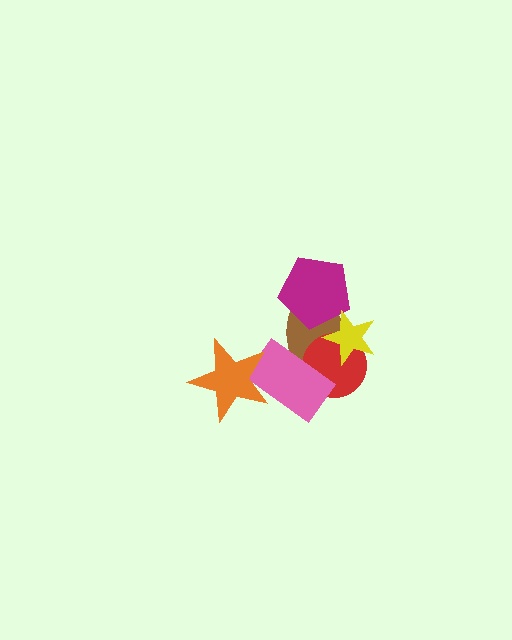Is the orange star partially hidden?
No, no other shape covers it.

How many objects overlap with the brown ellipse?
4 objects overlap with the brown ellipse.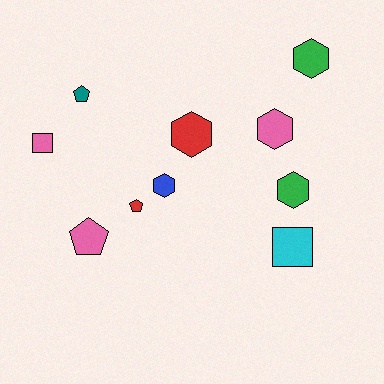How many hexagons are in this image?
There are 5 hexagons.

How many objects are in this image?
There are 10 objects.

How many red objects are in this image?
There are 2 red objects.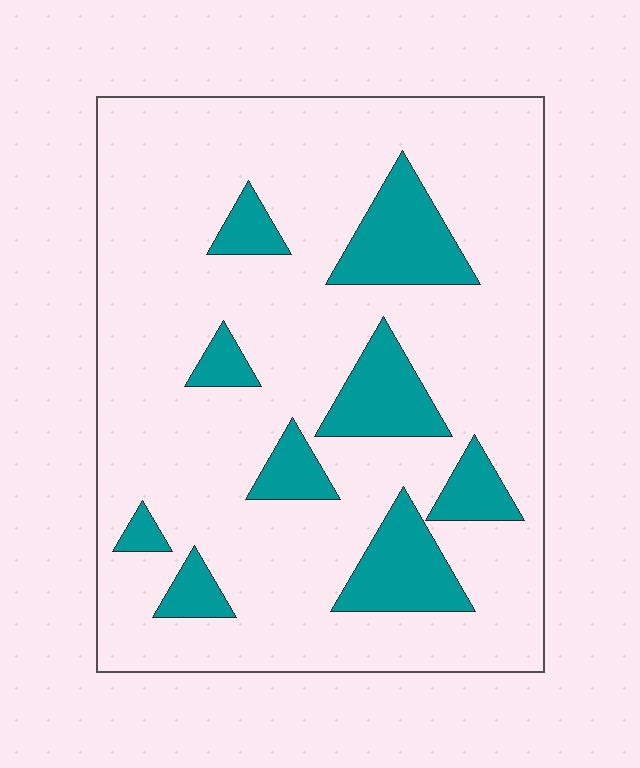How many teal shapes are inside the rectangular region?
9.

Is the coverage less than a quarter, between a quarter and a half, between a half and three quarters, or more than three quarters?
Less than a quarter.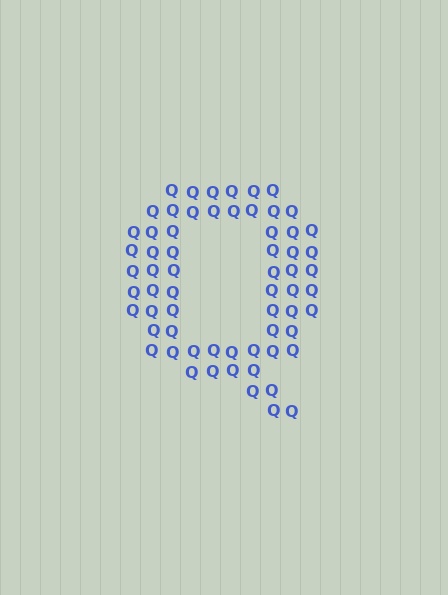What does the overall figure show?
The overall figure shows the letter Q.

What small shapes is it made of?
It is made of small letter Q's.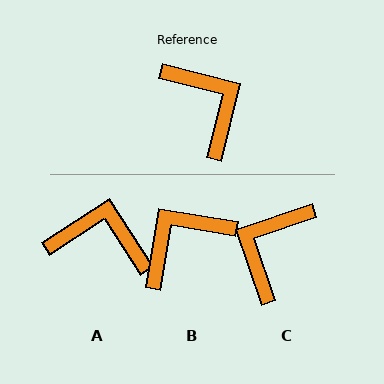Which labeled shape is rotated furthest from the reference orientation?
C, about 123 degrees away.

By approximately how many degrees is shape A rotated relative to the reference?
Approximately 47 degrees counter-clockwise.